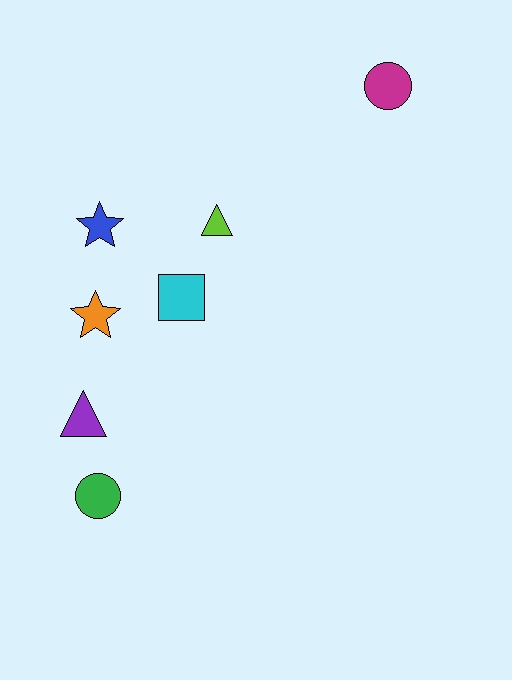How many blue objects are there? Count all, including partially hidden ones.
There is 1 blue object.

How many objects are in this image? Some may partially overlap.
There are 7 objects.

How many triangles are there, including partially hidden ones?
There are 2 triangles.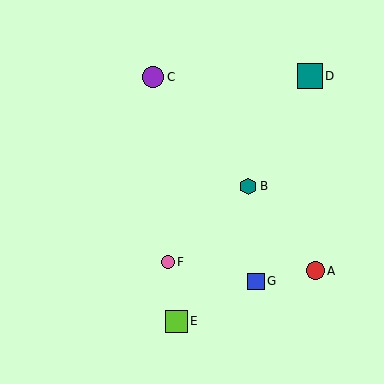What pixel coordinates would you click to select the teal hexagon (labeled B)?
Click at (248, 186) to select the teal hexagon B.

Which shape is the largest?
The teal square (labeled D) is the largest.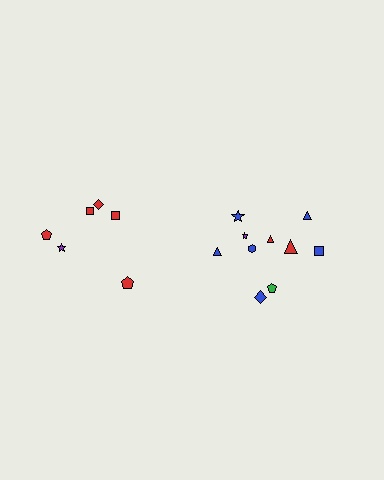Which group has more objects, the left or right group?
The right group.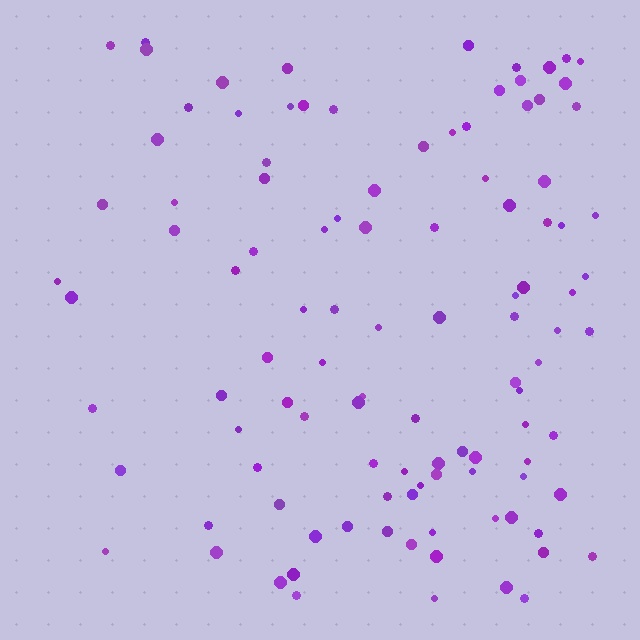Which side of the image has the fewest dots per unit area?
The left.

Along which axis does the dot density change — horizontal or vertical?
Horizontal.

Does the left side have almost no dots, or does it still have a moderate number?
Still a moderate number, just noticeably fewer than the right.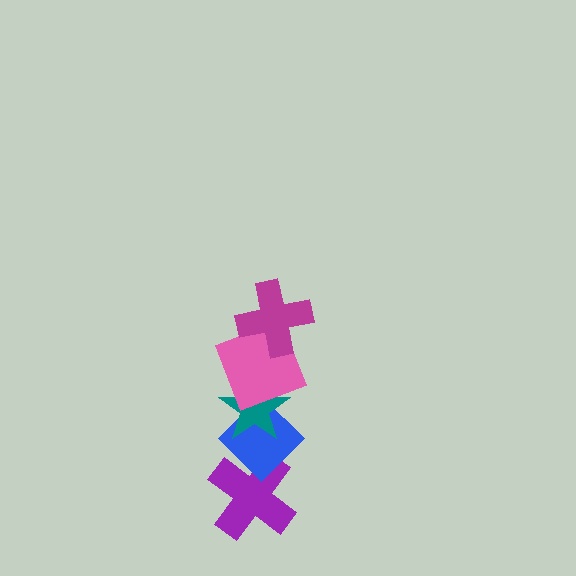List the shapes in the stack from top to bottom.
From top to bottom: the magenta cross, the pink square, the teal star, the blue diamond, the purple cross.